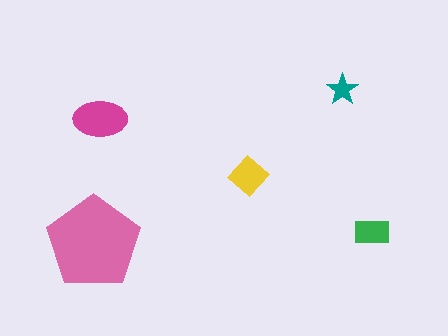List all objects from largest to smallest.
The pink pentagon, the magenta ellipse, the yellow diamond, the green rectangle, the teal star.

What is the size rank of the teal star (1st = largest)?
5th.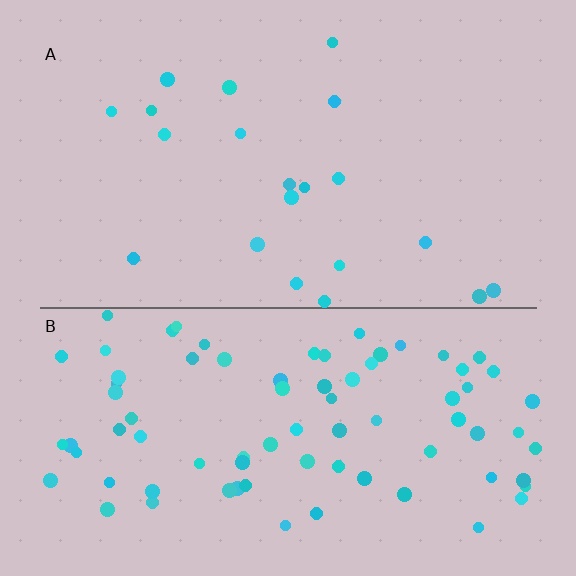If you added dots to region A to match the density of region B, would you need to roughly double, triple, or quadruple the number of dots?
Approximately quadruple.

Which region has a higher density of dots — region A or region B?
B (the bottom).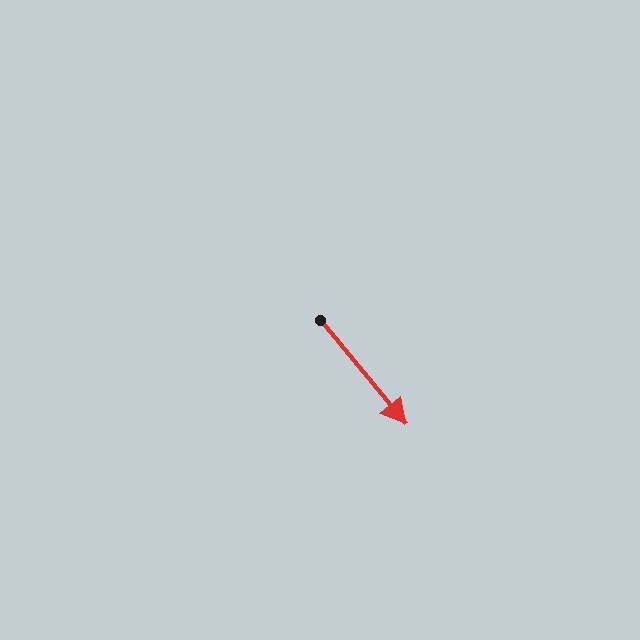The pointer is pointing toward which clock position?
Roughly 5 o'clock.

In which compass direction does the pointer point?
Southeast.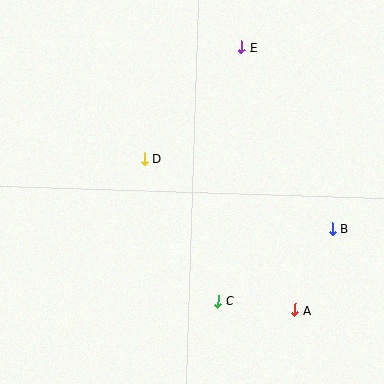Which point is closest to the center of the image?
Point D at (144, 159) is closest to the center.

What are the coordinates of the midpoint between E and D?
The midpoint between E and D is at (193, 103).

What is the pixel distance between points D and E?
The distance between D and E is 148 pixels.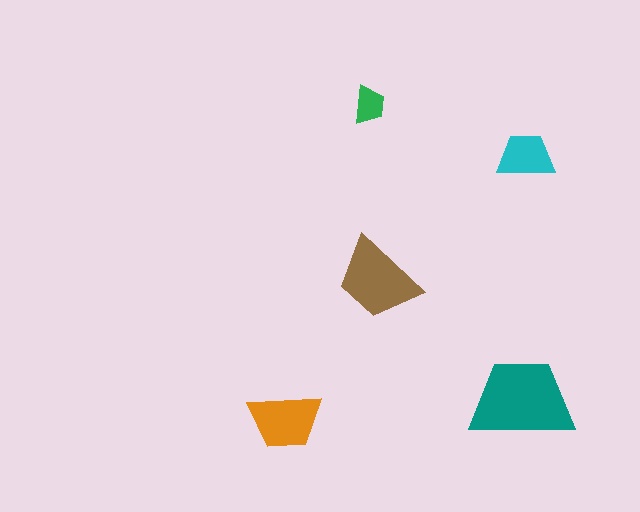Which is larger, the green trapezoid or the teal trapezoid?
The teal one.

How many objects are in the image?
There are 5 objects in the image.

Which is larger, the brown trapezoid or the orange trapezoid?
The brown one.